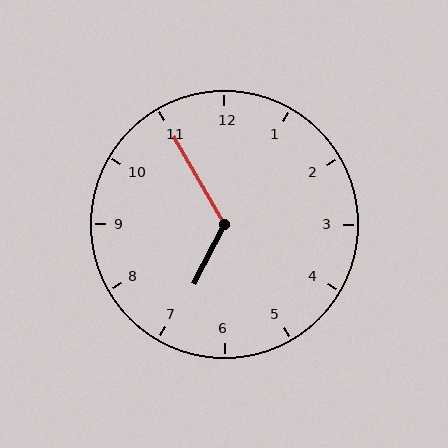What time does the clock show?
6:55.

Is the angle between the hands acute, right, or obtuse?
It is obtuse.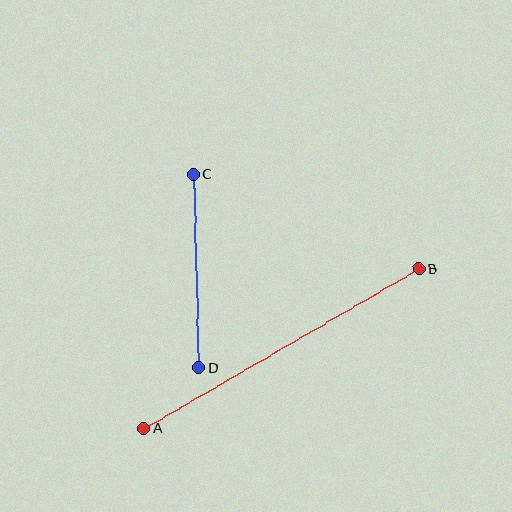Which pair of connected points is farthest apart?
Points A and B are farthest apart.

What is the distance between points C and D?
The distance is approximately 194 pixels.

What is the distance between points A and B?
The distance is approximately 318 pixels.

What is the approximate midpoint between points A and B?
The midpoint is at approximately (281, 349) pixels.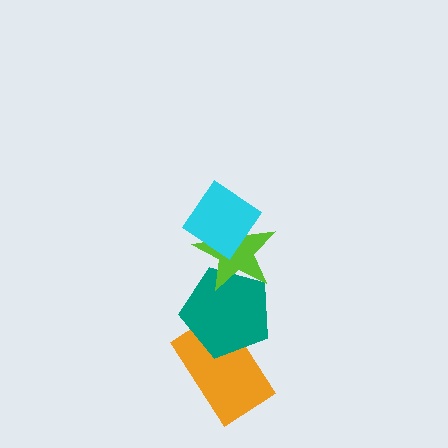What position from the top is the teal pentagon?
The teal pentagon is 3rd from the top.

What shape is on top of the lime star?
The cyan diamond is on top of the lime star.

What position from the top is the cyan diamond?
The cyan diamond is 1st from the top.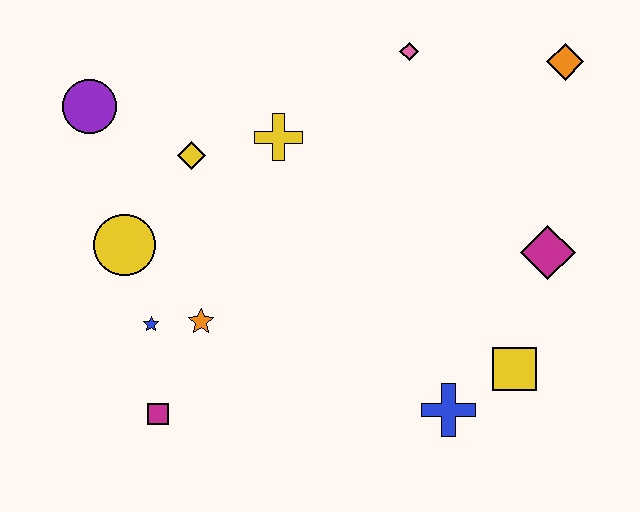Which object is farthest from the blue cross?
The purple circle is farthest from the blue cross.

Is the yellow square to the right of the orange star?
Yes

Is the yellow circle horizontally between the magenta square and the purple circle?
Yes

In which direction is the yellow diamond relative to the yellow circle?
The yellow diamond is above the yellow circle.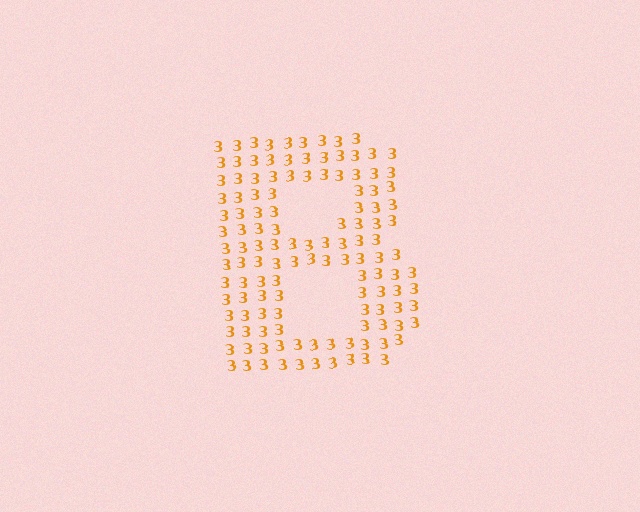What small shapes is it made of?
It is made of small digit 3's.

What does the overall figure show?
The overall figure shows the letter B.